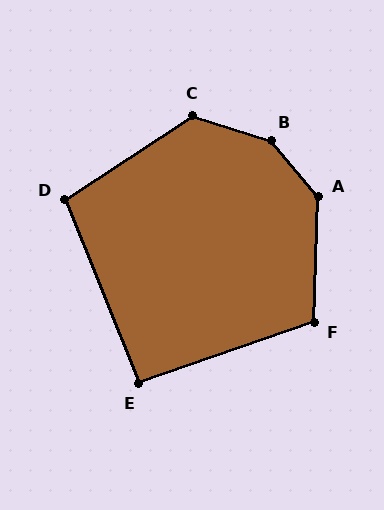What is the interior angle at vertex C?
Approximately 129 degrees (obtuse).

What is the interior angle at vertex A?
Approximately 138 degrees (obtuse).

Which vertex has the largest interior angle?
B, at approximately 148 degrees.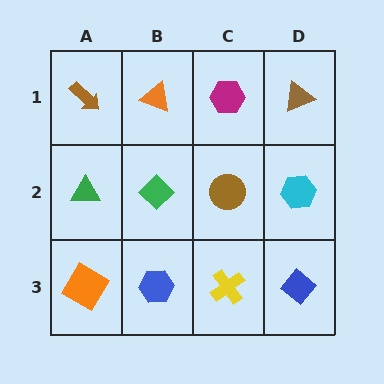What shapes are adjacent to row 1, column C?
A brown circle (row 2, column C), an orange triangle (row 1, column B), a brown triangle (row 1, column D).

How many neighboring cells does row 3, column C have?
3.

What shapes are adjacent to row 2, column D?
A brown triangle (row 1, column D), a blue diamond (row 3, column D), a brown circle (row 2, column C).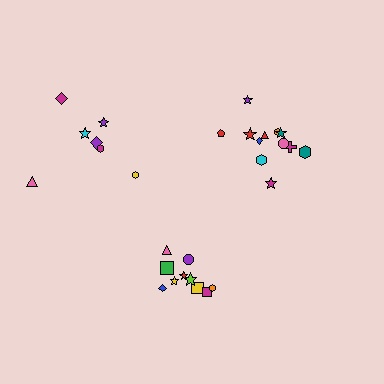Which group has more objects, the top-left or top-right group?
The top-right group.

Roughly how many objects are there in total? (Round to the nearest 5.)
Roughly 30 objects in total.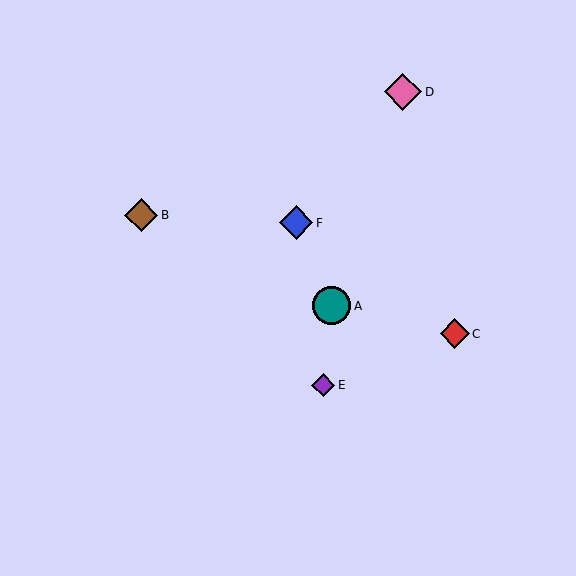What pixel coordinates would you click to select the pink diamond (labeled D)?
Click at (403, 92) to select the pink diamond D.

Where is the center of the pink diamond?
The center of the pink diamond is at (403, 92).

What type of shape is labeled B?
Shape B is a brown diamond.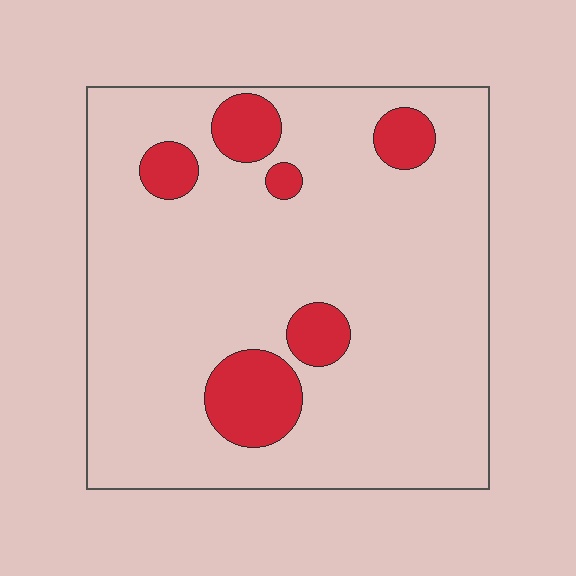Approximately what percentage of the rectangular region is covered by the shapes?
Approximately 15%.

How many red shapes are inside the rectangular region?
6.